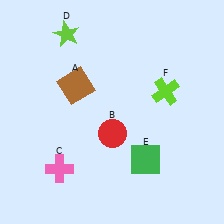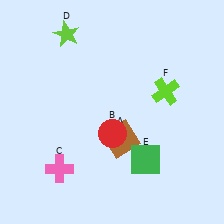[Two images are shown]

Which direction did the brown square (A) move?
The brown square (A) moved down.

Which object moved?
The brown square (A) moved down.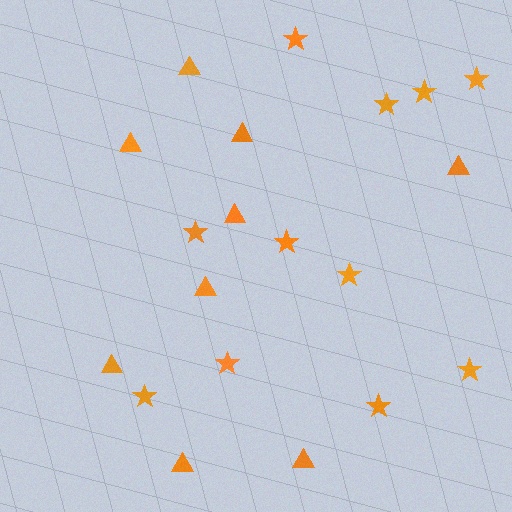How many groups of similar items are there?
There are 2 groups: one group of stars (11) and one group of triangles (9).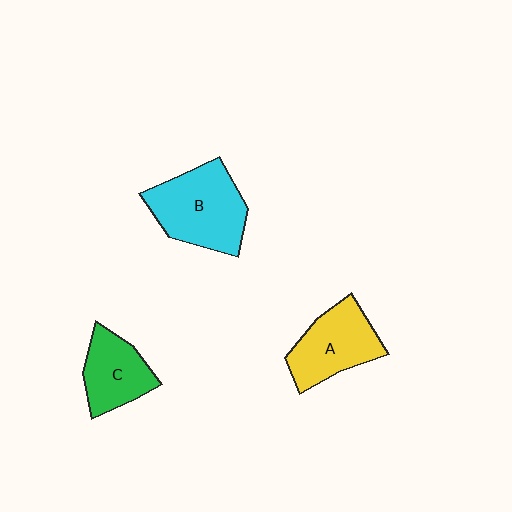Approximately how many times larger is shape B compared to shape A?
Approximately 1.2 times.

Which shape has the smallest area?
Shape C (green).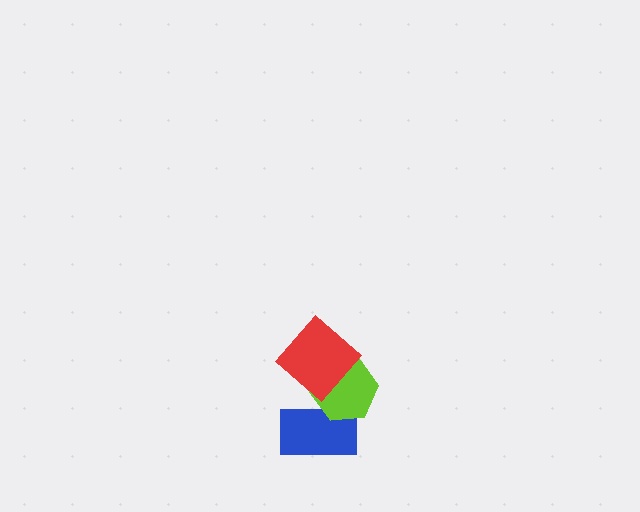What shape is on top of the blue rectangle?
The lime hexagon is on top of the blue rectangle.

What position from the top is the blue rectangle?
The blue rectangle is 3rd from the top.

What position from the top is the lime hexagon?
The lime hexagon is 2nd from the top.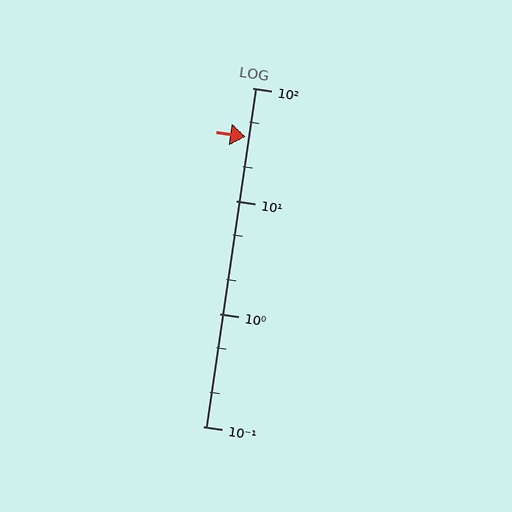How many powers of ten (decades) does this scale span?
The scale spans 3 decades, from 0.1 to 100.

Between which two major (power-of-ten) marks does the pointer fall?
The pointer is between 10 and 100.